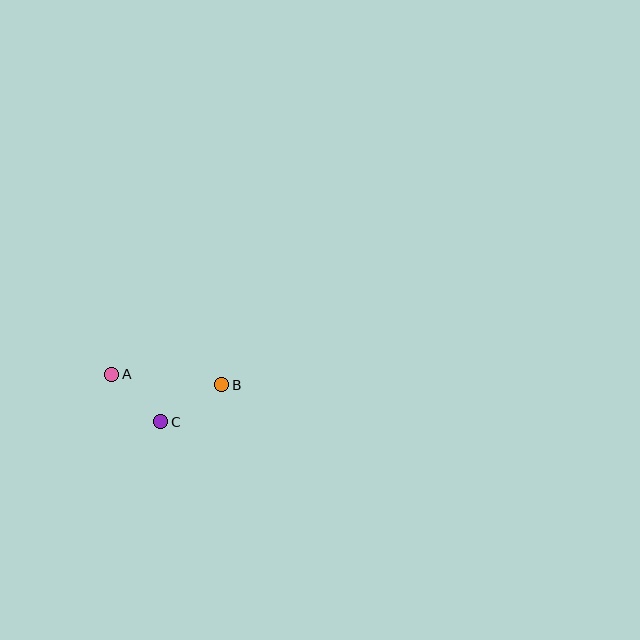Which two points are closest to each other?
Points A and C are closest to each other.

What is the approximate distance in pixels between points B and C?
The distance between B and C is approximately 71 pixels.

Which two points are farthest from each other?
Points A and B are farthest from each other.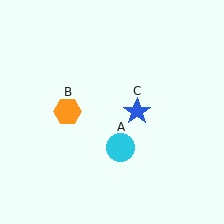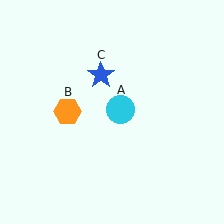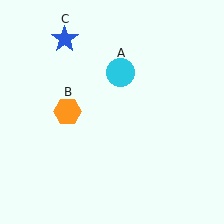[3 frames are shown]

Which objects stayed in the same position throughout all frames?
Orange hexagon (object B) remained stationary.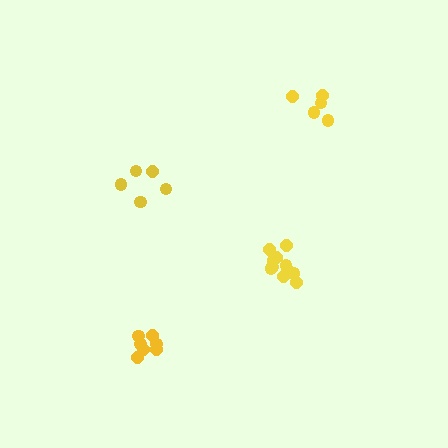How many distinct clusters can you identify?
There are 4 distinct clusters.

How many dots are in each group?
Group 1: 11 dots, Group 2: 5 dots, Group 3: 5 dots, Group 4: 7 dots (28 total).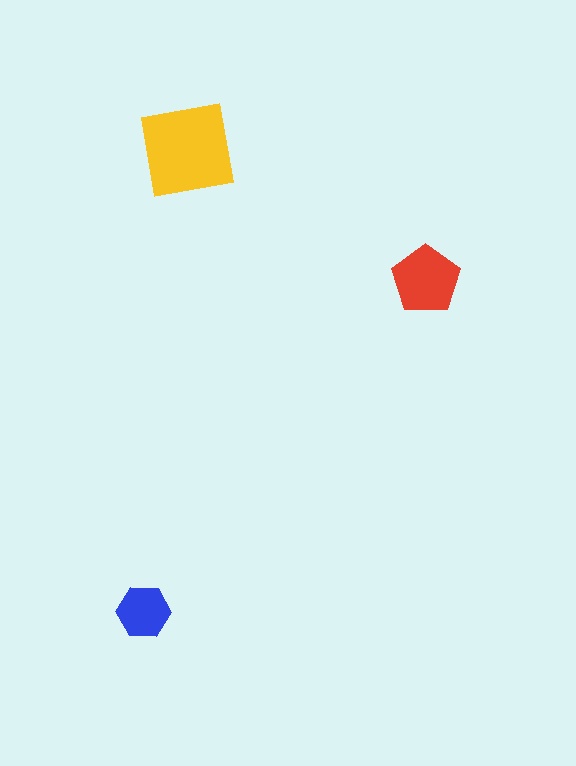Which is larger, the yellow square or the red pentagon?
The yellow square.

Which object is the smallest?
The blue hexagon.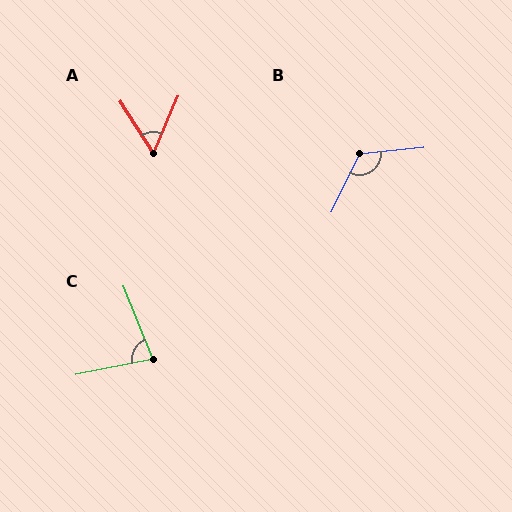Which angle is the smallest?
A, at approximately 55 degrees.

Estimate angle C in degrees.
Approximately 80 degrees.